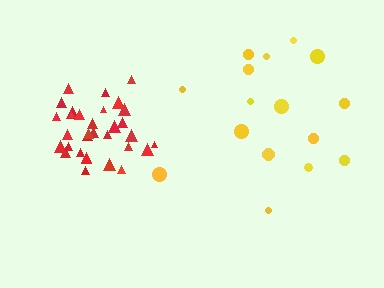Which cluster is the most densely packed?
Red.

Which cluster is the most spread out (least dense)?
Yellow.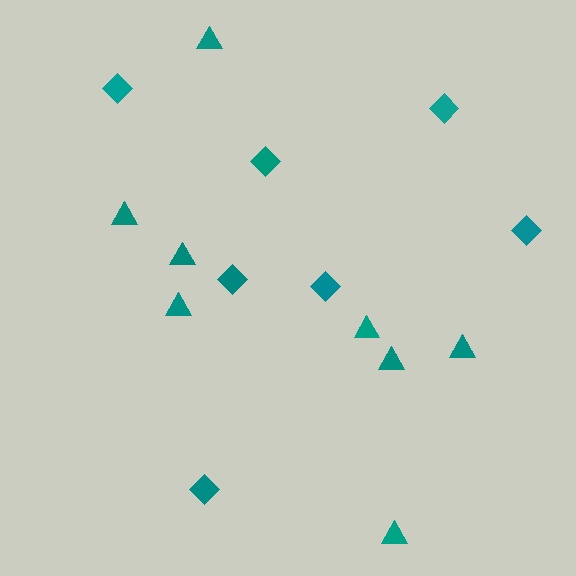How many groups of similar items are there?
There are 2 groups: one group of diamonds (7) and one group of triangles (8).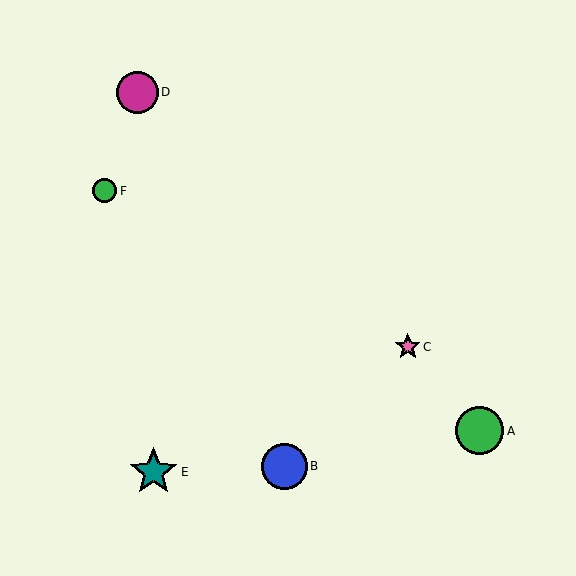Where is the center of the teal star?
The center of the teal star is at (153, 472).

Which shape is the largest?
The green circle (labeled A) is the largest.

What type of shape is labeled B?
Shape B is a blue circle.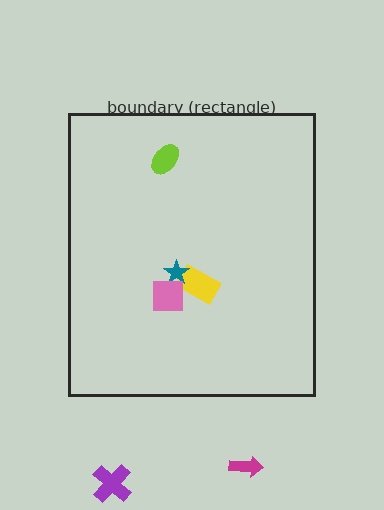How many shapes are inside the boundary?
4 inside, 2 outside.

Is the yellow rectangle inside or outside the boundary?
Inside.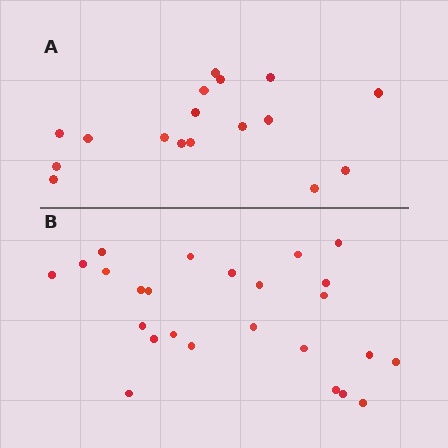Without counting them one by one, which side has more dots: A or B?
Region B (the bottom region) has more dots.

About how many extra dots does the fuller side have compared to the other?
Region B has roughly 8 or so more dots than region A.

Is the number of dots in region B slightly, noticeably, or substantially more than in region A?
Region B has substantially more. The ratio is roughly 1.5 to 1.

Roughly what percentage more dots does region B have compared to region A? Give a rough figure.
About 45% more.